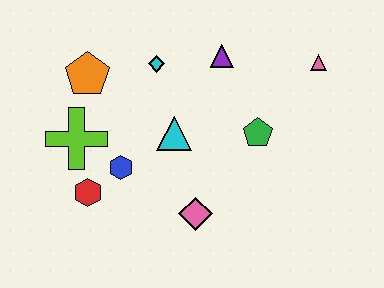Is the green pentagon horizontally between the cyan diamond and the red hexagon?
No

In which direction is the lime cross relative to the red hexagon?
The lime cross is above the red hexagon.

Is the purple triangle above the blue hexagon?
Yes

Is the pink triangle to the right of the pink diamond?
Yes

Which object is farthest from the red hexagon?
The pink triangle is farthest from the red hexagon.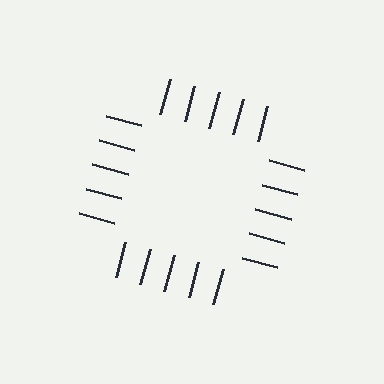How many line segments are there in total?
20 — 5 along each of the 4 edges.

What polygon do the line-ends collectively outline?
An illusory square — the line segments terminate on its edges but no continuous stroke is drawn.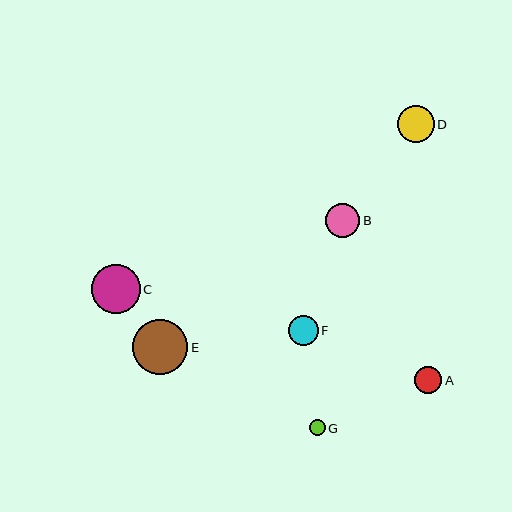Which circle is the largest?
Circle E is the largest with a size of approximately 55 pixels.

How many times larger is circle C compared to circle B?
Circle C is approximately 1.4 times the size of circle B.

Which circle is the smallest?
Circle G is the smallest with a size of approximately 16 pixels.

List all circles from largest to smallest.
From largest to smallest: E, C, D, B, F, A, G.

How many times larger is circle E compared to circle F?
Circle E is approximately 1.9 times the size of circle F.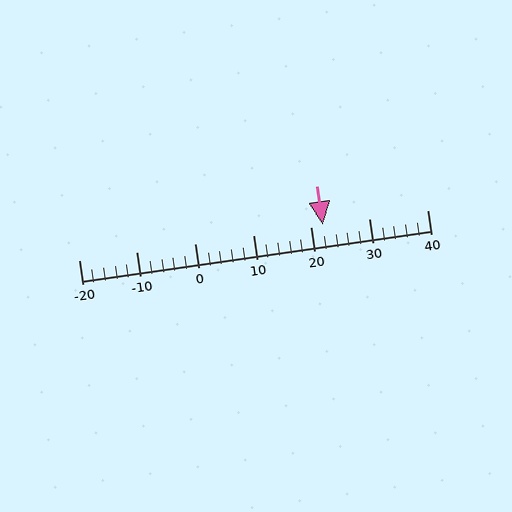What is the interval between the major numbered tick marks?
The major tick marks are spaced 10 units apart.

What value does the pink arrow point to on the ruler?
The pink arrow points to approximately 22.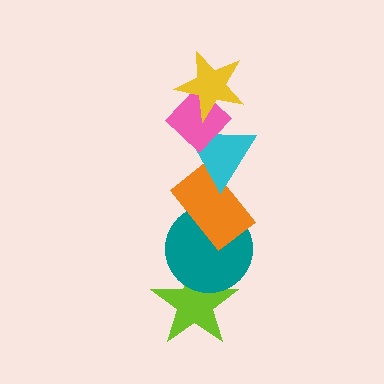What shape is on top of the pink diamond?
The yellow star is on top of the pink diamond.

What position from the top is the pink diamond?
The pink diamond is 2nd from the top.